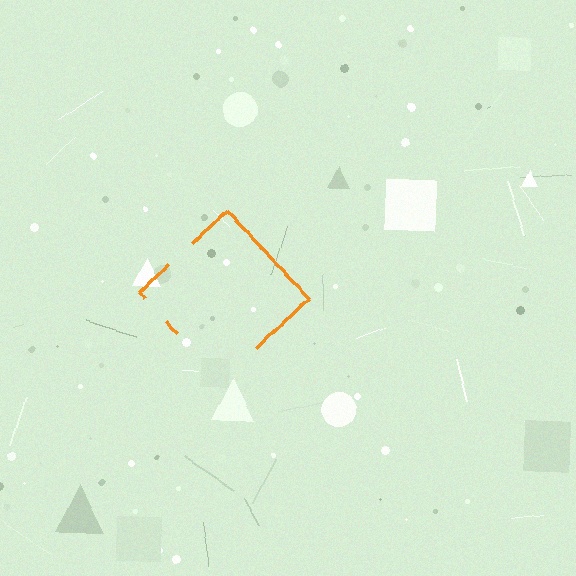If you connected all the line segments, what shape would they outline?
They would outline a diamond.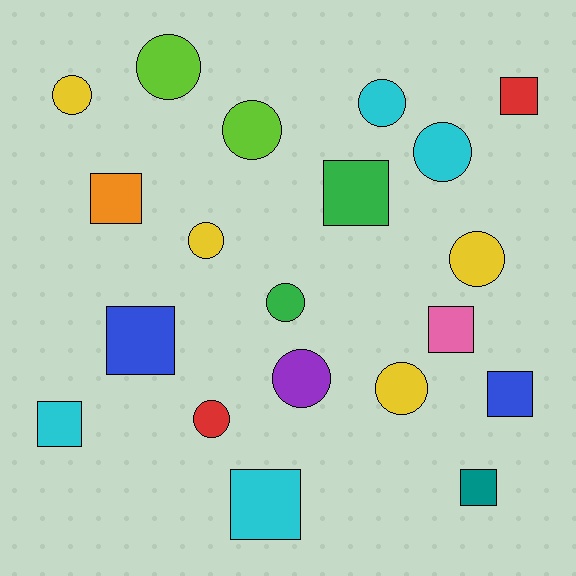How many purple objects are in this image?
There is 1 purple object.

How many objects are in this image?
There are 20 objects.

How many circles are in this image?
There are 11 circles.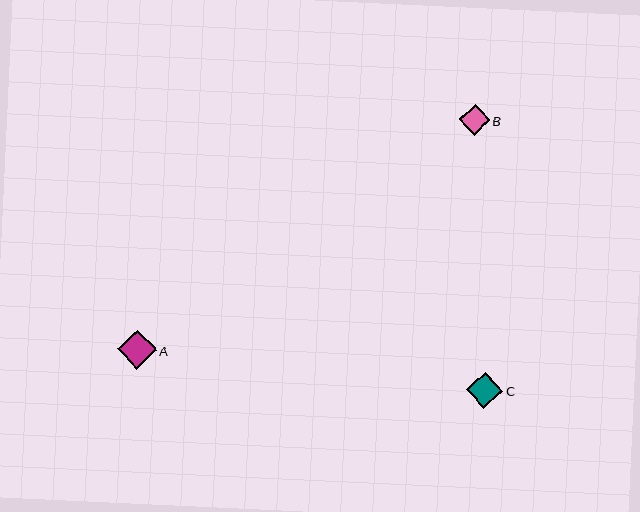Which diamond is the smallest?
Diamond B is the smallest with a size of approximately 31 pixels.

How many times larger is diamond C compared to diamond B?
Diamond C is approximately 1.2 times the size of diamond B.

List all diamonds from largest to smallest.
From largest to smallest: A, C, B.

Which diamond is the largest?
Diamond A is the largest with a size of approximately 39 pixels.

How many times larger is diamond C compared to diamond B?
Diamond C is approximately 1.2 times the size of diamond B.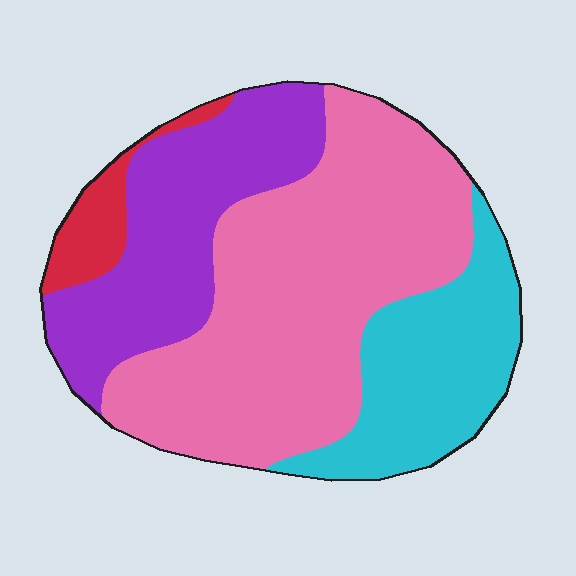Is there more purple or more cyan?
Purple.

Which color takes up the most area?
Pink, at roughly 50%.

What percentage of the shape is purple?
Purple covers around 25% of the shape.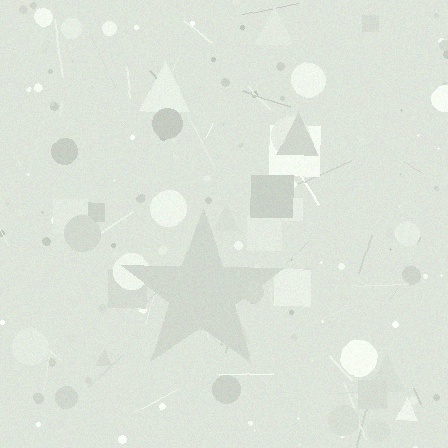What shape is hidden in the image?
A star is hidden in the image.